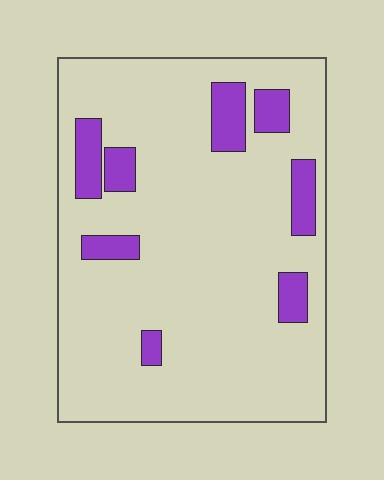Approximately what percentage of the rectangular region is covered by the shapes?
Approximately 15%.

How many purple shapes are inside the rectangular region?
8.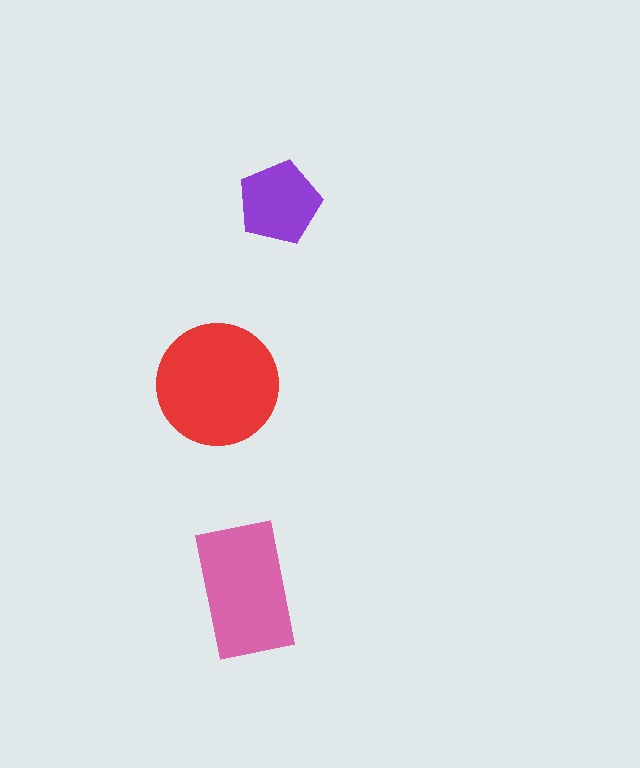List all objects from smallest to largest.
The purple pentagon, the pink rectangle, the red circle.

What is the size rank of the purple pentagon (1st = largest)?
3rd.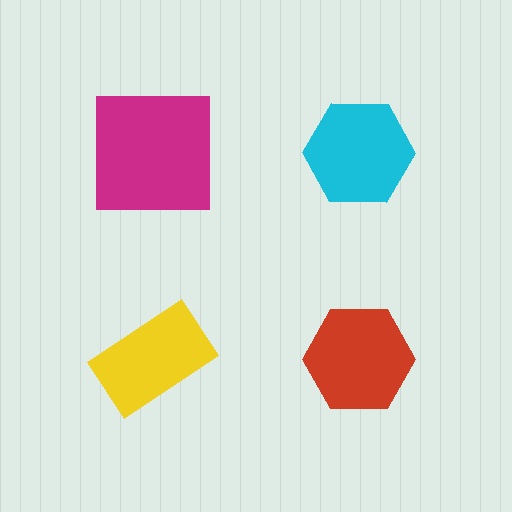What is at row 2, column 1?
A yellow rectangle.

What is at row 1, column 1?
A magenta square.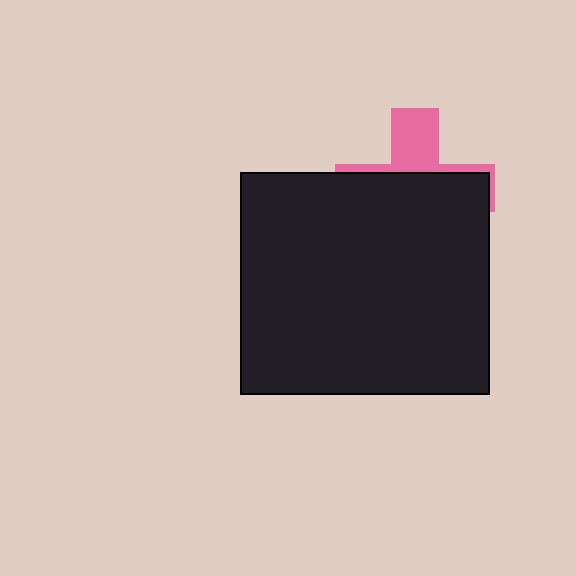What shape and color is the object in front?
The object in front is a black rectangle.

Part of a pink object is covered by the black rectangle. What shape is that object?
It is a cross.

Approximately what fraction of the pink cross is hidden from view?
Roughly 68% of the pink cross is hidden behind the black rectangle.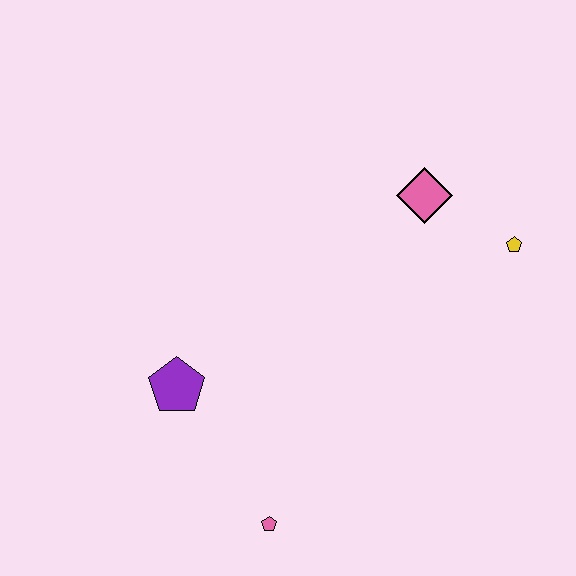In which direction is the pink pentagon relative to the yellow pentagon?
The pink pentagon is below the yellow pentagon.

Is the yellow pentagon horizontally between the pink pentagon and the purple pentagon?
No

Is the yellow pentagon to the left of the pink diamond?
No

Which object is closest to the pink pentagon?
The purple pentagon is closest to the pink pentagon.